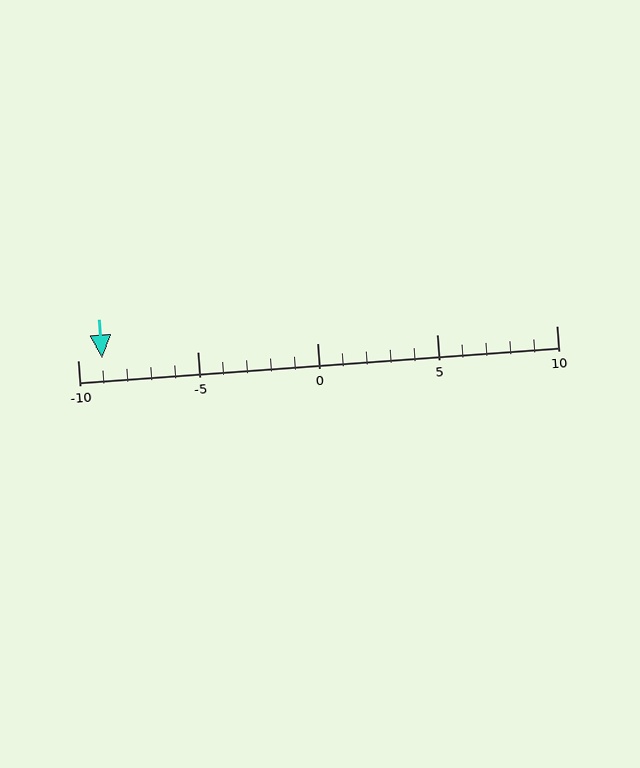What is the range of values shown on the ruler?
The ruler shows values from -10 to 10.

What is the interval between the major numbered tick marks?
The major tick marks are spaced 5 units apart.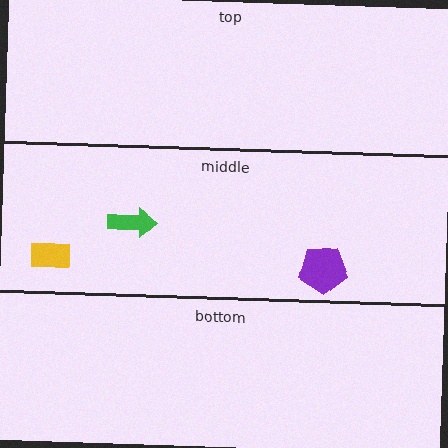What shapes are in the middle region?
The green arrow, the purple pentagon, the yellow rectangle.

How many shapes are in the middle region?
3.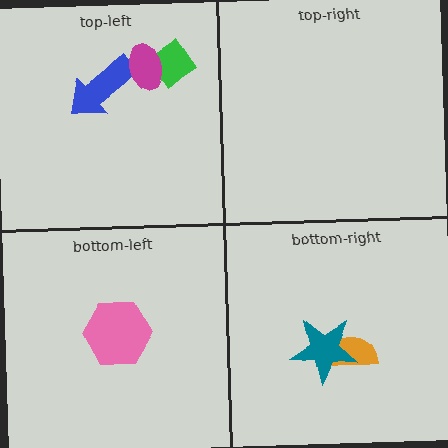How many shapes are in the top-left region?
3.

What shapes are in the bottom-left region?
The pink hexagon.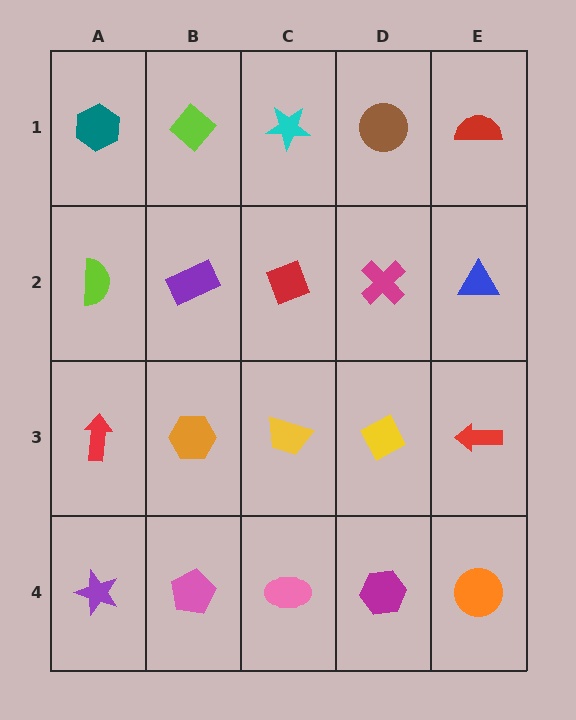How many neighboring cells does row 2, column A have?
3.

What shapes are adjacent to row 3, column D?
A magenta cross (row 2, column D), a magenta hexagon (row 4, column D), a yellow trapezoid (row 3, column C), a red arrow (row 3, column E).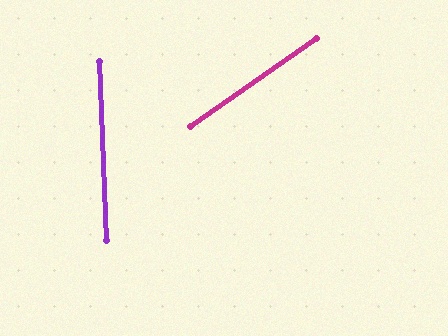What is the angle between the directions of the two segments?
Approximately 57 degrees.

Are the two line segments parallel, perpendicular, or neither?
Neither parallel nor perpendicular — they differ by about 57°.